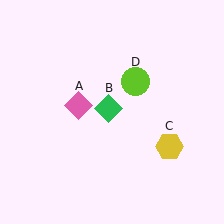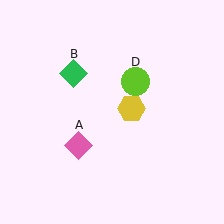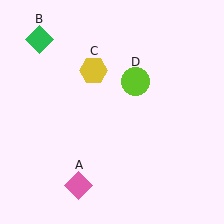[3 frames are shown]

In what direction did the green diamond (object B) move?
The green diamond (object B) moved up and to the left.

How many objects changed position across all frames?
3 objects changed position: pink diamond (object A), green diamond (object B), yellow hexagon (object C).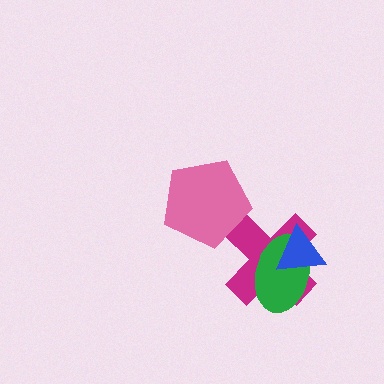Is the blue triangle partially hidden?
No, no other shape covers it.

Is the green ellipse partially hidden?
Yes, it is partially covered by another shape.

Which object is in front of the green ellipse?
The blue triangle is in front of the green ellipse.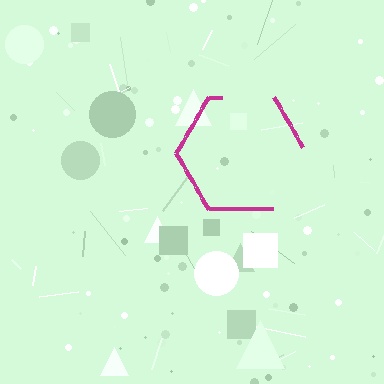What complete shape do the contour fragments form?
The contour fragments form a hexagon.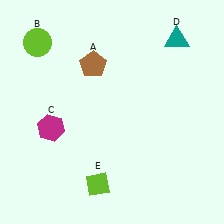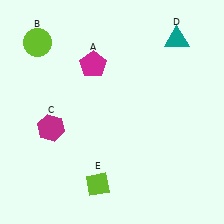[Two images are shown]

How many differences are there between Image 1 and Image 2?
There is 1 difference between the two images.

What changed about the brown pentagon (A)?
In Image 1, A is brown. In Image 2, it changed to magenta.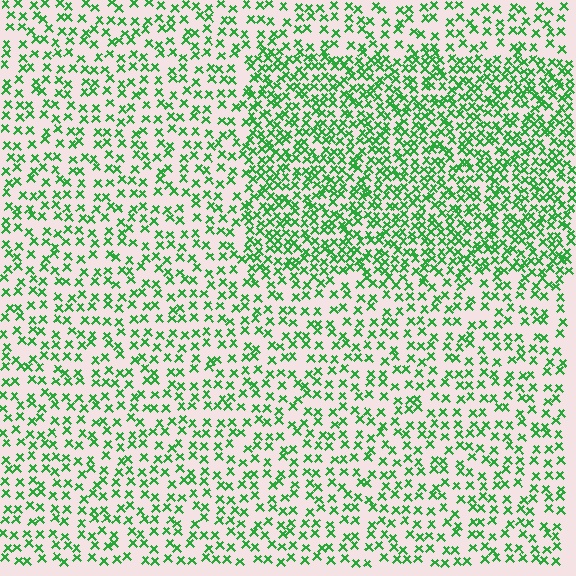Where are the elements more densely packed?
The elements are more densely packed inside the rectangle boundary.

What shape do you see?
I see a rectangle.